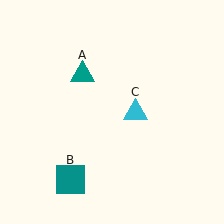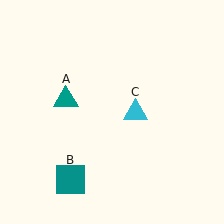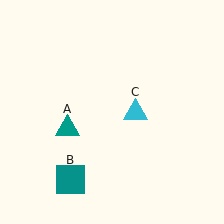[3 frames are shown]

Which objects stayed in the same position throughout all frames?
Teal square (object B) and cyan triangle (object C) remained stationary.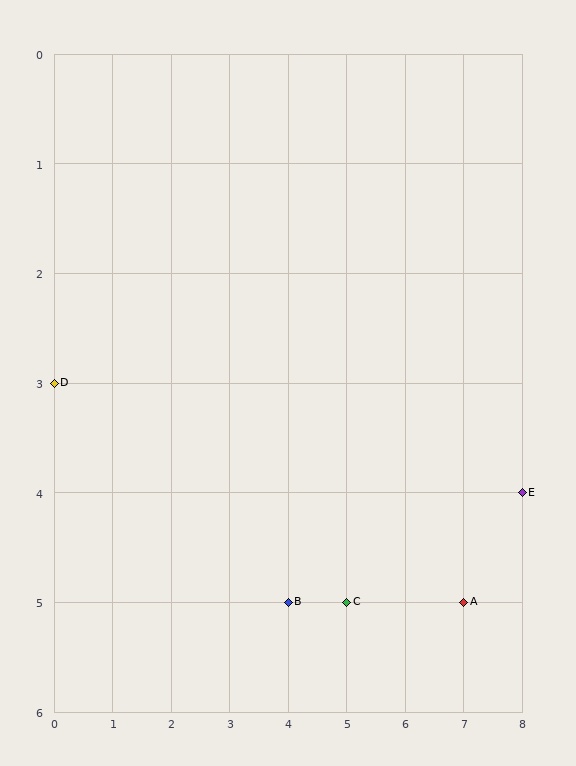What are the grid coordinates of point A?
Point A is at grid coordinates (7, 5).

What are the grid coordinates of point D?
Point D is at grid coordinates (0, 3).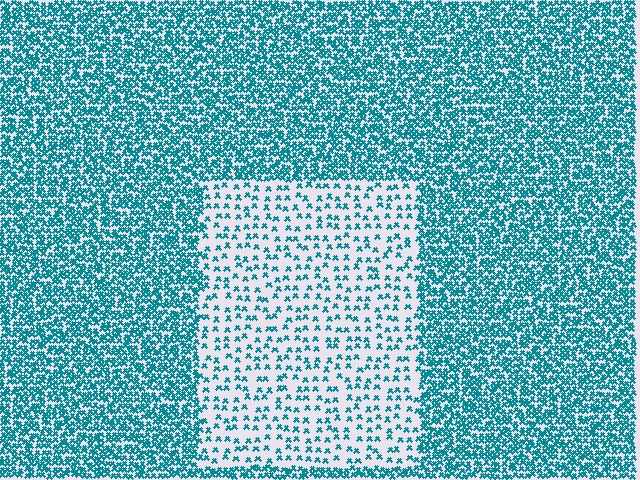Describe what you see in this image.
The image contains small teal elements arranged at two different densities. A rectangle-shaped region is visible where the elements are less densely packed than the surrounding area.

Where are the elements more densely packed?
The elements are more densely packed outside the rectangle boundary.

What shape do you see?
I see a rectangle.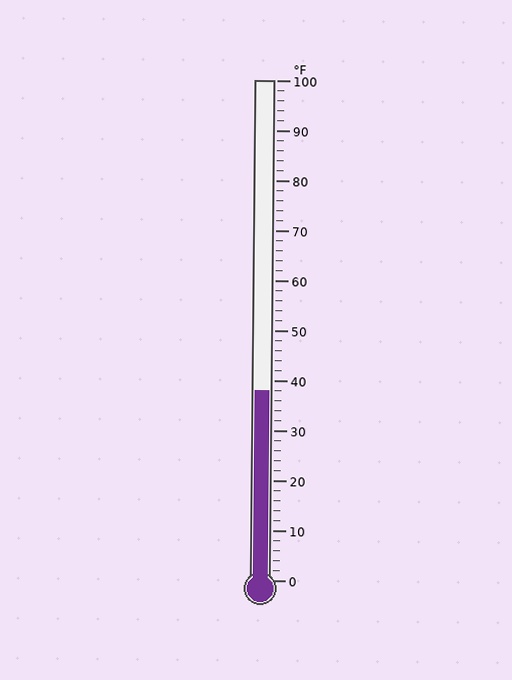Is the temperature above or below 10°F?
The temperature is above 10°F.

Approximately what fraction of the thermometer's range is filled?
The thermometer is filled to approximately 40% of its range.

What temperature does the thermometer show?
The thermometer shows approximately 38°F.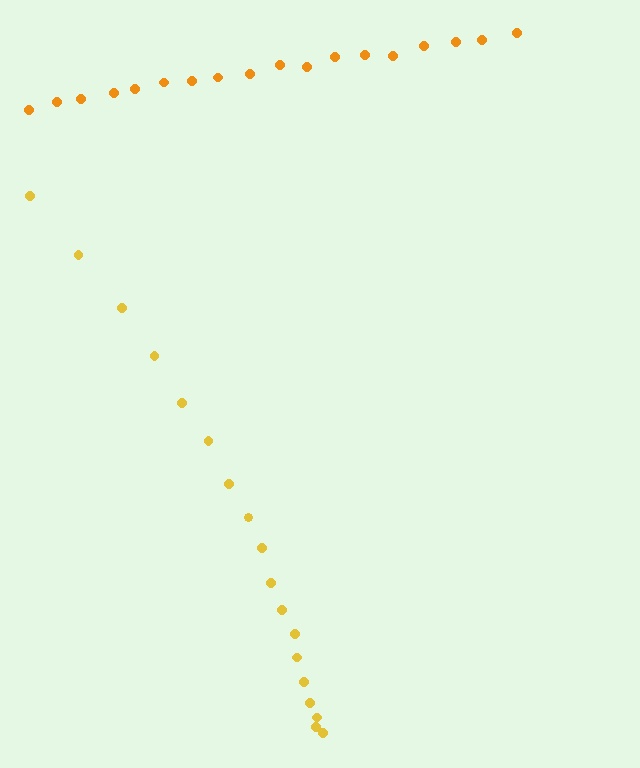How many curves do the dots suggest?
There are 2 distinct paths.